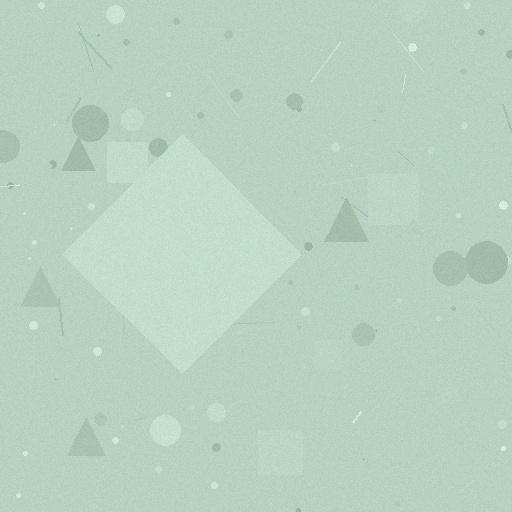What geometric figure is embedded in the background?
A diamond is embedded in the background.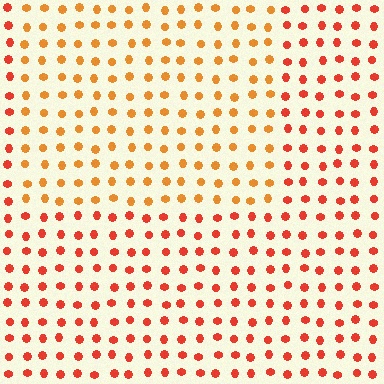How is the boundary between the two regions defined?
The boundary is defined purely by a slight shift in hue (about 27 degrees). Spacing, size, and orientation are identical on both sides.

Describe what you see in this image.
The image is filled with small red elements in a uniform arrangement. A rectangle-shaped region is visible where the elements are tinted to a slightly different hue, forming a subtle color boundary.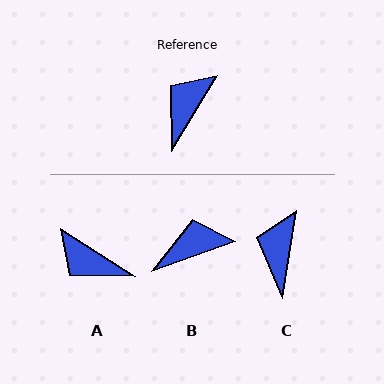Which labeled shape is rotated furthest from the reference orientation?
A, about 88 degrees away.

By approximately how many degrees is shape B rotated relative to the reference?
Approximately 39 degrees clockwise.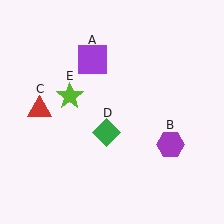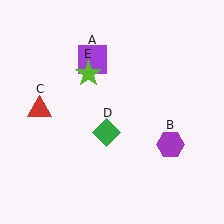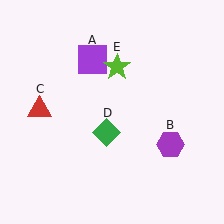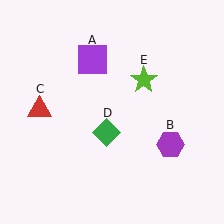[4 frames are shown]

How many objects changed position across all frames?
1 object changed position: lime star (object E).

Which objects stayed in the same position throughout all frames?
Purple square (object A) and purple hexagon (object B) and red triangle (object C) and green diamond (object D) remained stationary.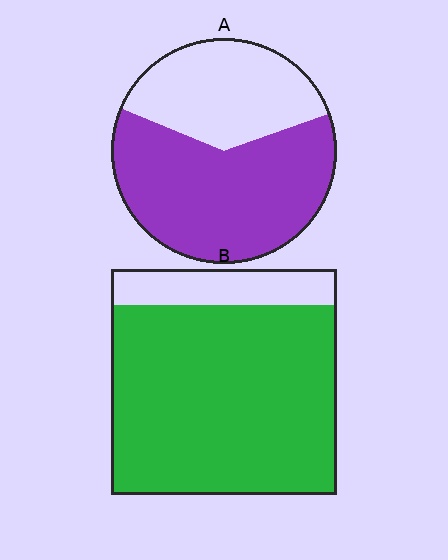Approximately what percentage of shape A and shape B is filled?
A is approximately 60% and B is approximately 85%.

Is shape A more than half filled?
Yes.